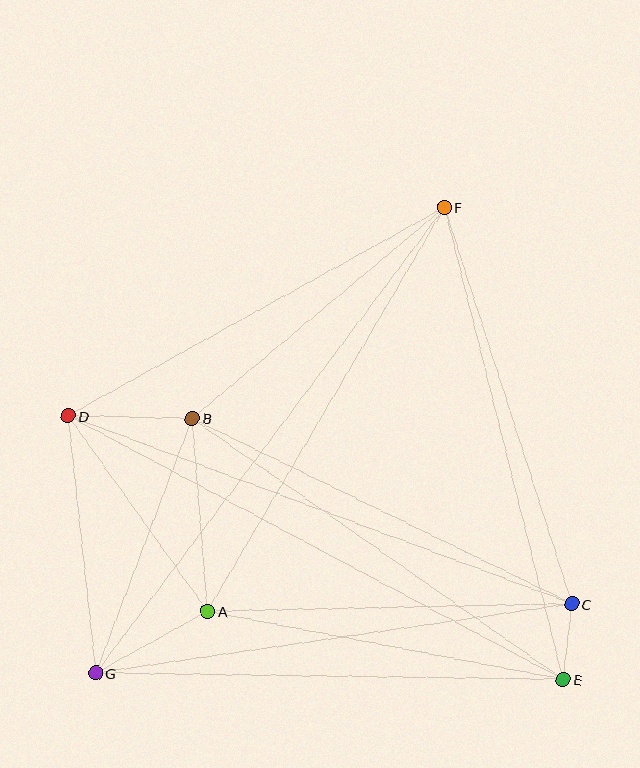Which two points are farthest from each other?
Points F and G are farthest from each other.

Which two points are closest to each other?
Points C and E are closest to each other.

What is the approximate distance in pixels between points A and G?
The distance between A and G is approximately 128 pixels.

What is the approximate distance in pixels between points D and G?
The distance between D and G is approximately 259 pixels.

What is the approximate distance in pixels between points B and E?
The distance between B and E is approximately 453 pixels.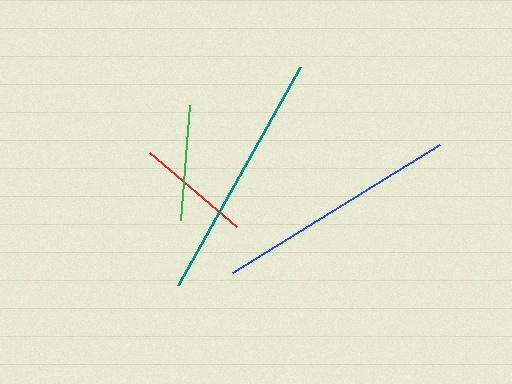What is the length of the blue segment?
The blue segment is approximately 243 pixels long.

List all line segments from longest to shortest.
From longest to shortest: teal, blue, green, red.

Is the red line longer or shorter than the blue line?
The blue line is longer than the red line.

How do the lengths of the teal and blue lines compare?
The teal and blue lines are approximately the same length.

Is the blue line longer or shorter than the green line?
The blue line is longer than the green line.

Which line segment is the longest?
The teal line is the longest at approximately 249 pixels.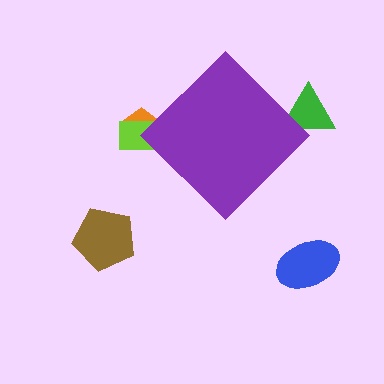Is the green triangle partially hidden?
Yes, the green triangle is partially hidden behind the purple diamond.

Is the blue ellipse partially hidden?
No, the blue ellipse is fully visible.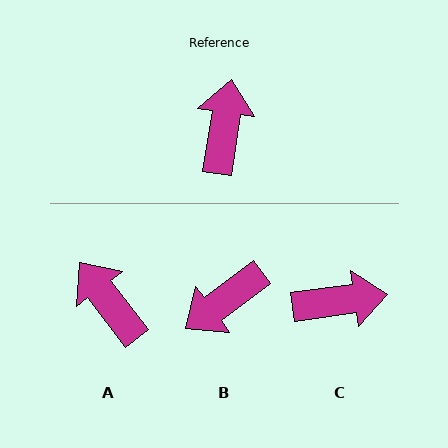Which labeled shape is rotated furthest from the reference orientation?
B, about 135 degrees away.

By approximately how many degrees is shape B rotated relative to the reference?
Approximately 135 degrees counter-clockwise.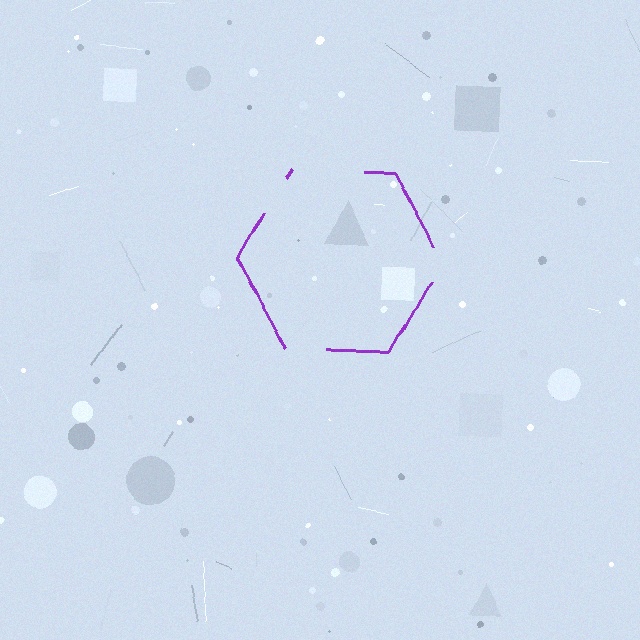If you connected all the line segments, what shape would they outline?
They would outline a hexagon.